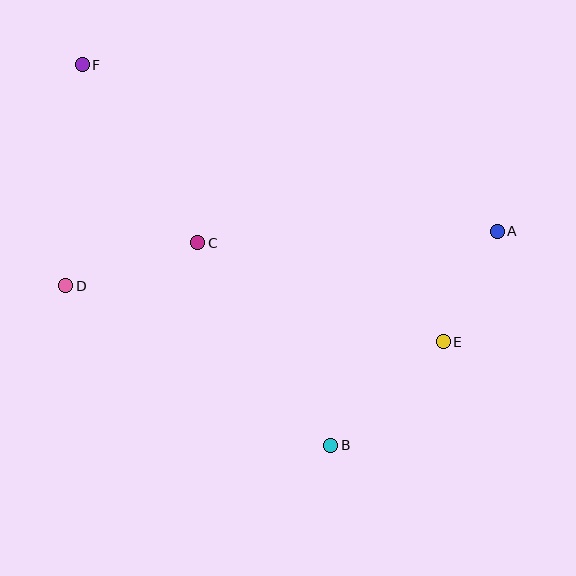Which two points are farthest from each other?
Points E and F are farthest from each other.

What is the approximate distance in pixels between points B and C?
The distance between B and C is approximately 242 pixels.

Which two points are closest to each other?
Points A and E are closest to each other.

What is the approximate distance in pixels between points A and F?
The distance between A and F is approximately 447 pixels.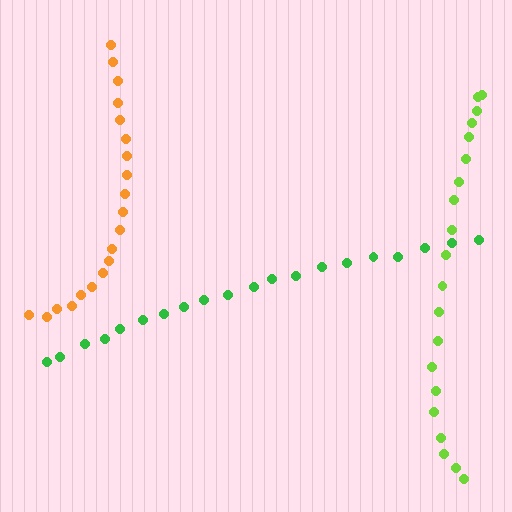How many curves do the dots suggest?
There are 3 distinct paths.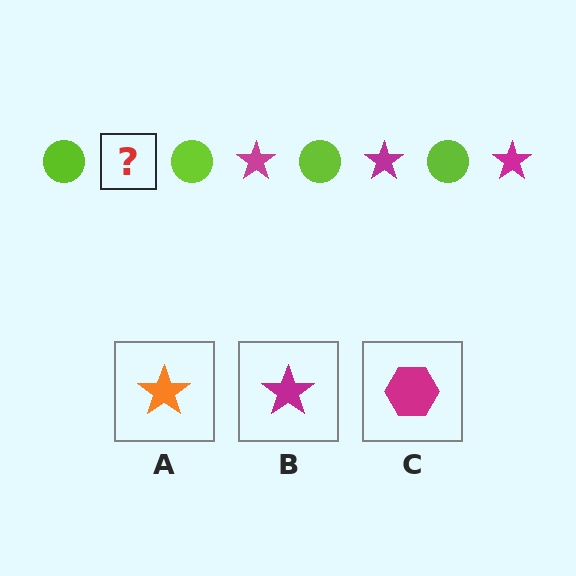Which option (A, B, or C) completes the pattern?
B.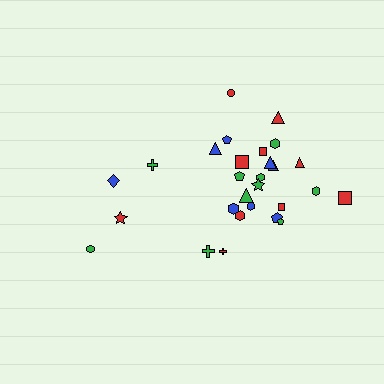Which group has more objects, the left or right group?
The right group.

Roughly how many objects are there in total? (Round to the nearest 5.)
Roughly 30 objects in total.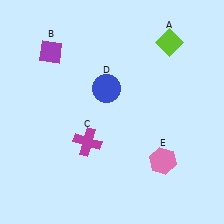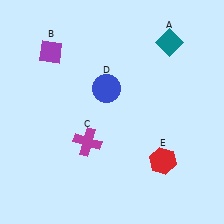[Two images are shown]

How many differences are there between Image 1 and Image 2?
There are 2 differences between the two images.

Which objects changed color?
A changed from lime to teal. E changed from pink to red.